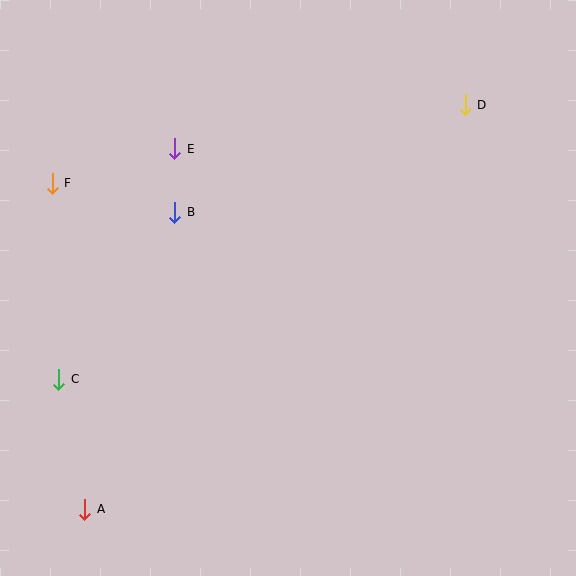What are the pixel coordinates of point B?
Point B is at (175, 212).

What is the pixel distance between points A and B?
The distance between A and B is 310 pixels.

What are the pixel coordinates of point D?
Point D is at (465, 105).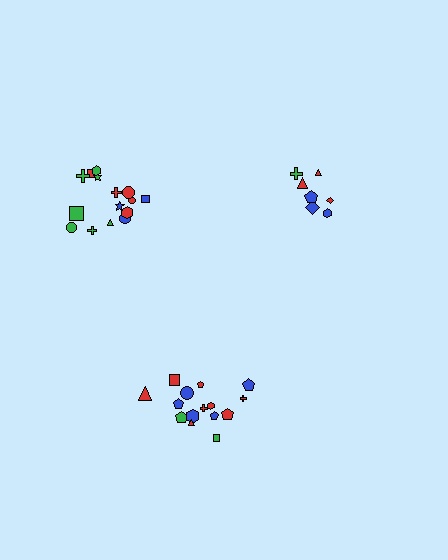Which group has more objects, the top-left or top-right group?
The top-left group.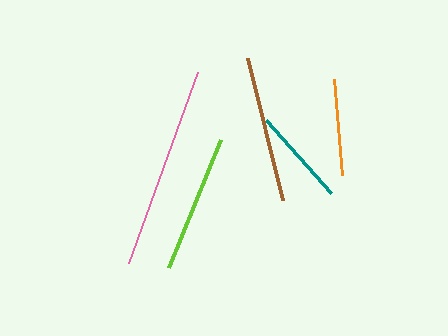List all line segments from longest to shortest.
From longest to shortest: pink, brown, lime, teal, orange.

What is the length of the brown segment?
The brown segment is approximately 146 pixels long.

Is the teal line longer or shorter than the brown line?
The brown line is longer than the teal line.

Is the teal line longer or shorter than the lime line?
The lime line is longer than the teal line.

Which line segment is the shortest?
The orange line is the shortest at approximately 96 pixels.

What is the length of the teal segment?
The teal segment is approximately 98 pixels long.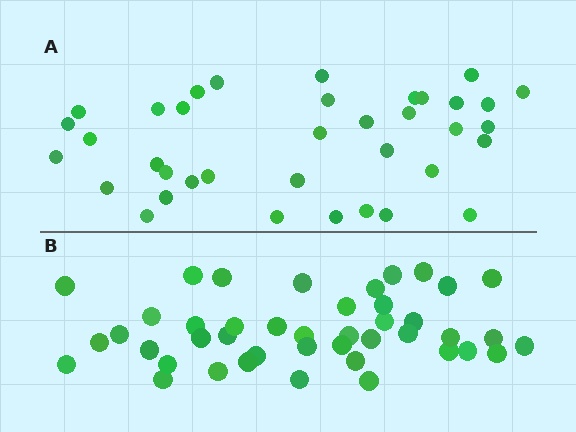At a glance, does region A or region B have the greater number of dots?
Region B (the bottom region) has more dots.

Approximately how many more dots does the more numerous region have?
Region B has about 6 more dots than region A.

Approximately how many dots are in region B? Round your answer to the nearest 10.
About 40 dots. (The exact count is 43, which rounds to 40.)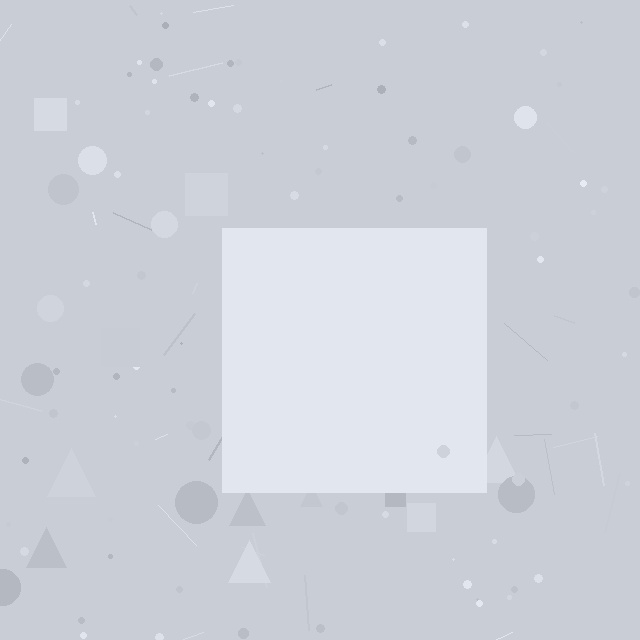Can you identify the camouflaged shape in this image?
The camouflaged shape is a square.